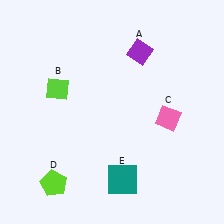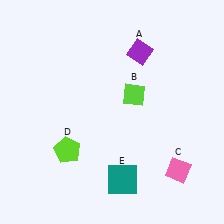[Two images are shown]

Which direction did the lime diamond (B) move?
The lime diamond (B) moved right.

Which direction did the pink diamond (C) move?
The pink diamond (C) moved down.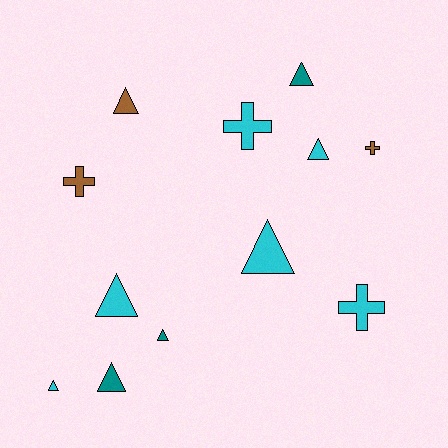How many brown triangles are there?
There is 1 brown triangle.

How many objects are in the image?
There are 12 objects.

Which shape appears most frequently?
Triangle, with 8 objects.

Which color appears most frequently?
Cyan, with 6 objects.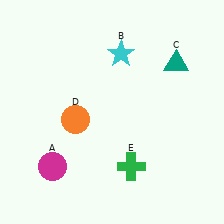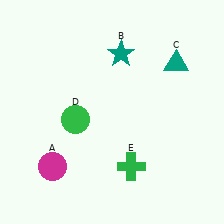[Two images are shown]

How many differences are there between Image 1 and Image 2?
There are 2 differences between the two images.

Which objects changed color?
B changed from cyan to teal. D changed from orange to green.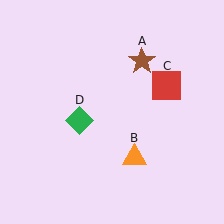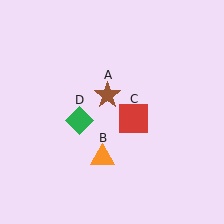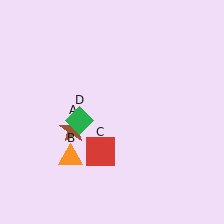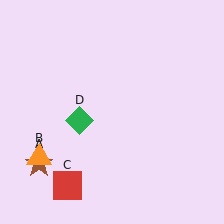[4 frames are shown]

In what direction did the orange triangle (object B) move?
The orange triangle (object B) moved left.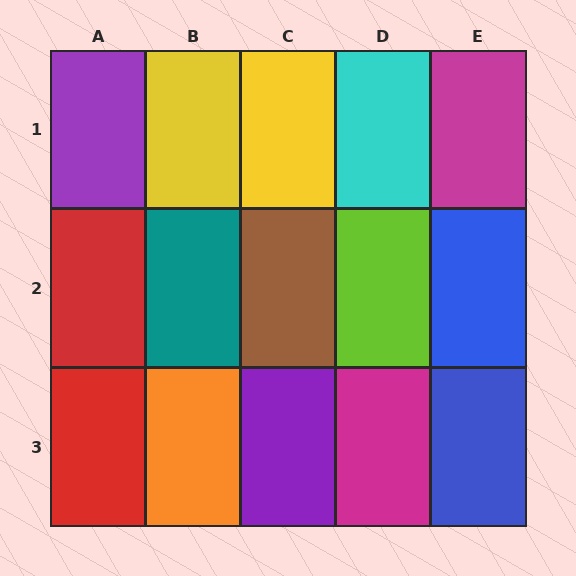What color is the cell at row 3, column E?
Blue.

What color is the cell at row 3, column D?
Magenta.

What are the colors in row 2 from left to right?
Red, teal, brown, lime, blue.